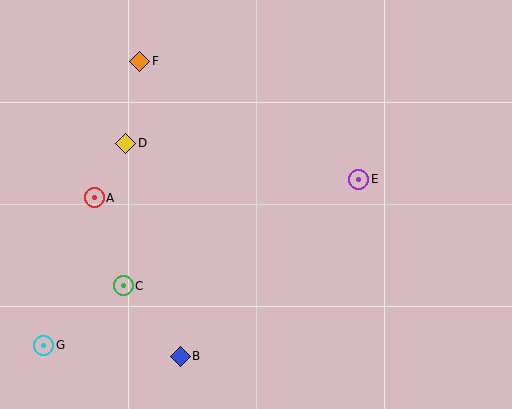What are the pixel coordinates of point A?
Point A is at (94, 198).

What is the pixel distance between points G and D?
The distance between G and D is 218 pixels.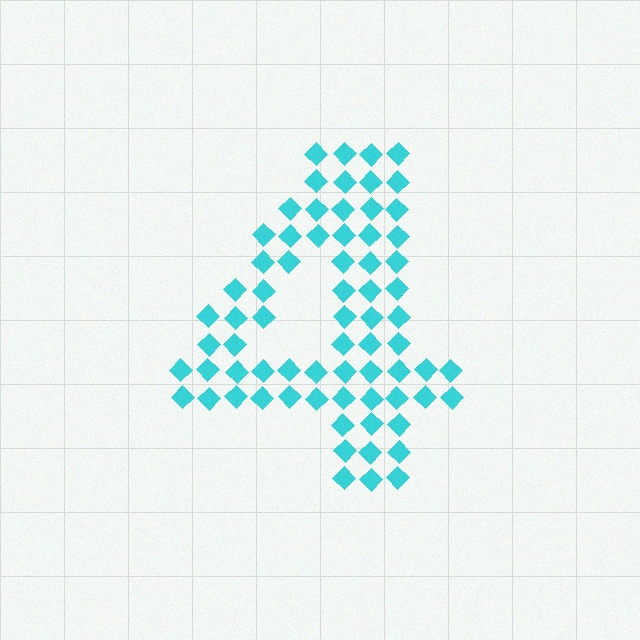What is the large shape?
The large shape is the digit 4.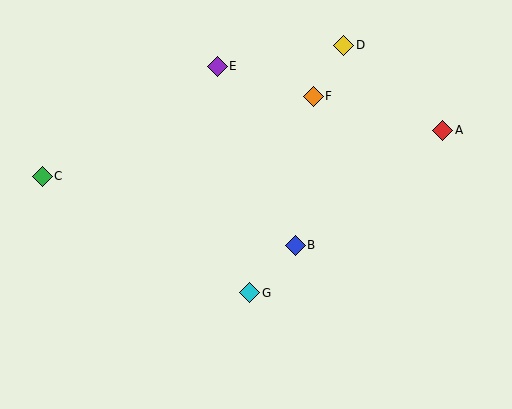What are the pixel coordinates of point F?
Point F is at (313, 96).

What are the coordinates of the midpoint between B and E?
The midpoint between B and E is at (256, 156).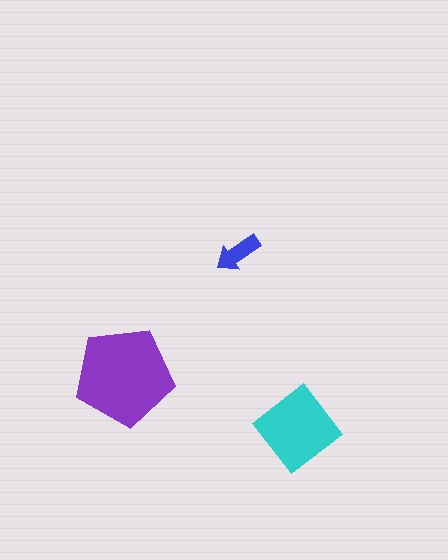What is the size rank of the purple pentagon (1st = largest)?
1st.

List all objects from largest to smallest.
The purple pentagon, the cyan diamond, the blue arrow.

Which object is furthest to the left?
The purple pentagon is leftmost.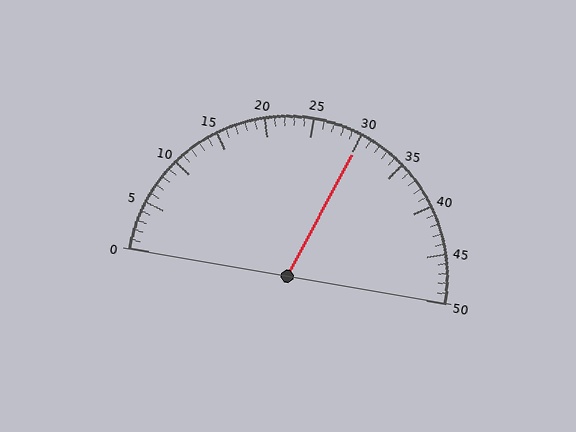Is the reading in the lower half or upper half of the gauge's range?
The reading is in the upper half of the range (0 to 50).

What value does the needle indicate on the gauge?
The needle indicates approximately 30.